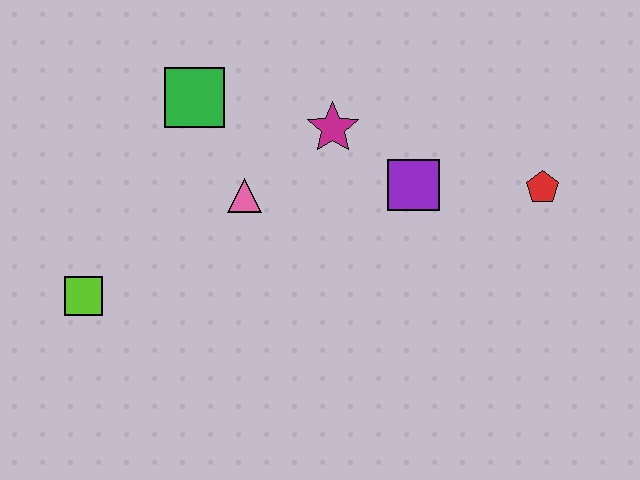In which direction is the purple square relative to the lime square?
The purple square is to the right of the lime square.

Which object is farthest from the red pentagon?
The lime square is farthest from the red pentagon.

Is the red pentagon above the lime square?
Yes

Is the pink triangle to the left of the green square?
No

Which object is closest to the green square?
The pink triangle is closest to the green square.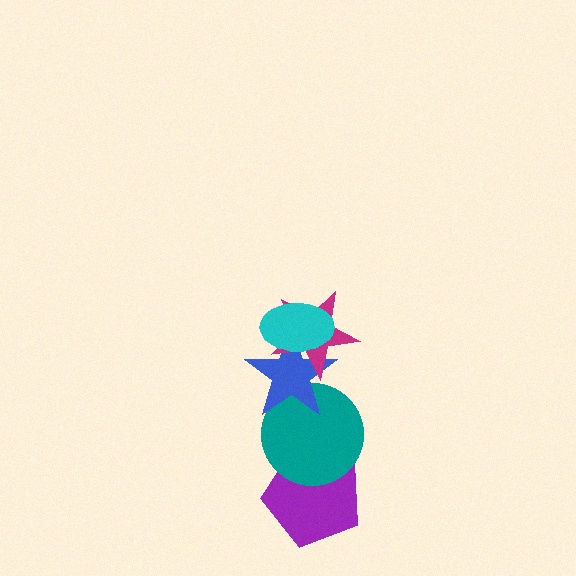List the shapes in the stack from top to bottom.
From top to bottom: the cyan ellipse, the magenta star, the blue star, the teal circle, the purple pentagon.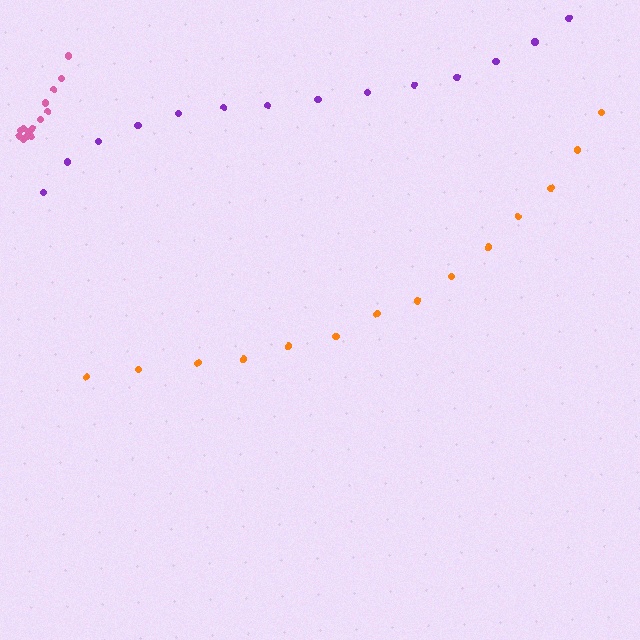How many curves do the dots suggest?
There are 3 distinct paths.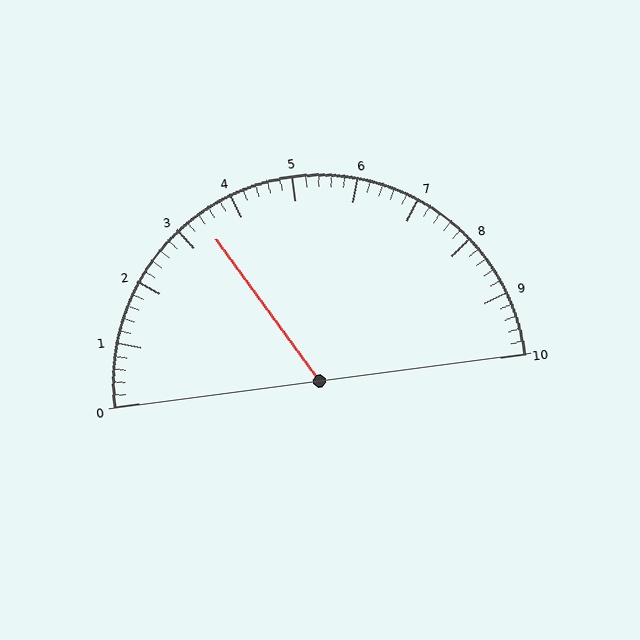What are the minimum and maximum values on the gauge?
The gauge ranges from 0 to 10.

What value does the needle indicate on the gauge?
The needle indicates approximately 3.4.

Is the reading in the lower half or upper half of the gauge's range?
The reading is in the lower half of the range (0 to 10).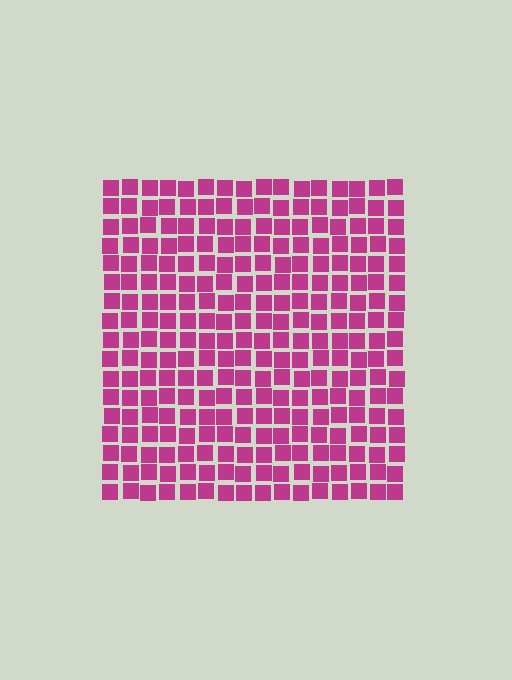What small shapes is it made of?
It is made of small squares.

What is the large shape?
The large shape is a square.